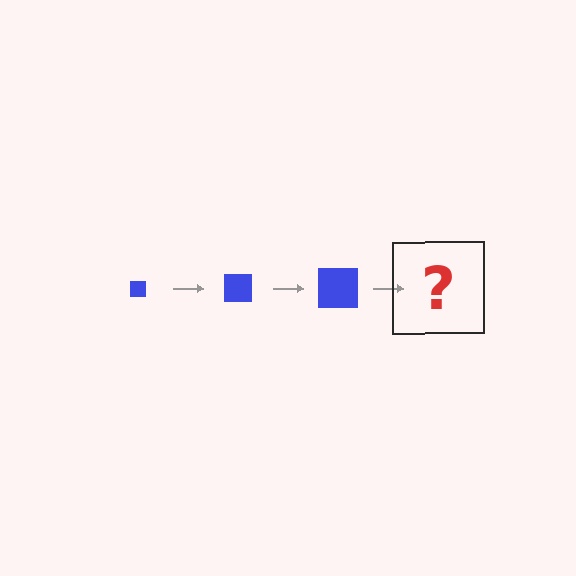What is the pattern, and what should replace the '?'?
The pattern is that the square gets progressively larger each step. The '?' should be a blue square, larger than the previous one.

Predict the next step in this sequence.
The next step is a blue square, larger than the previous one.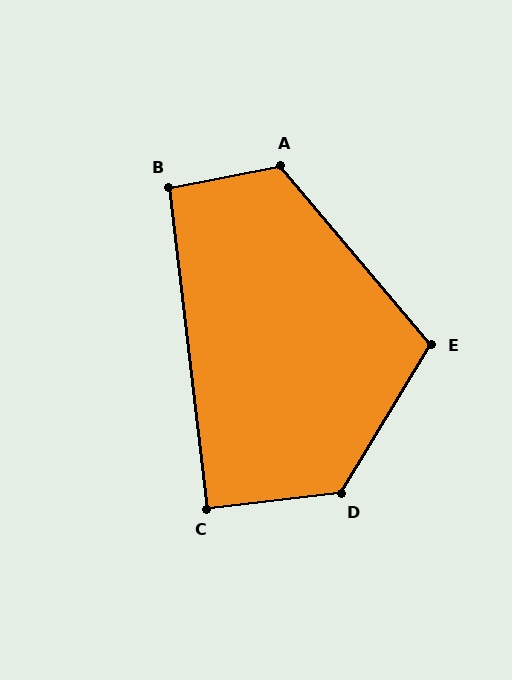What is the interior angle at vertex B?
Approximately 94 degrees (approximately right).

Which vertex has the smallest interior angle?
C, at approximately 90 degrees.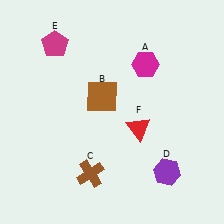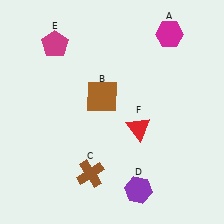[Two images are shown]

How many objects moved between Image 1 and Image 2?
2 objects moved between the two images.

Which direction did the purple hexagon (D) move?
The purple hexagon (D) moved left.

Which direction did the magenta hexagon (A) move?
The magenta hexagon (A) moved up.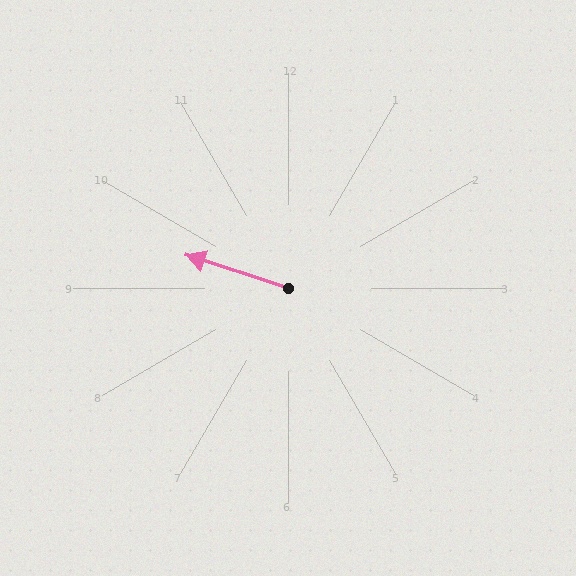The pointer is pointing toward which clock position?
Roughly 10 o'clock.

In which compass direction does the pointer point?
West.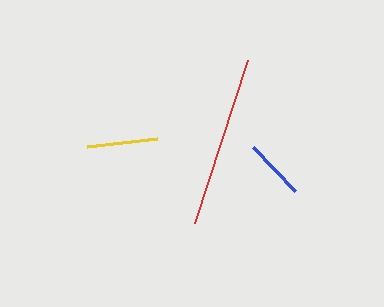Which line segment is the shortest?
The blue line is the shortest at approximately 61 pixels.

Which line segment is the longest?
The red line is the longest at approximately 171 pixels.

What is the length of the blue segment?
The blue segment is approximately 61 pixels long.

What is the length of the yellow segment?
The yellow segment is approximately 70 pixels long.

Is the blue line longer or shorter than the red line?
The red line is longer than the blue line.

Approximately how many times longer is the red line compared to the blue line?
The red line is approximately 2.8 times the length of the blue line.